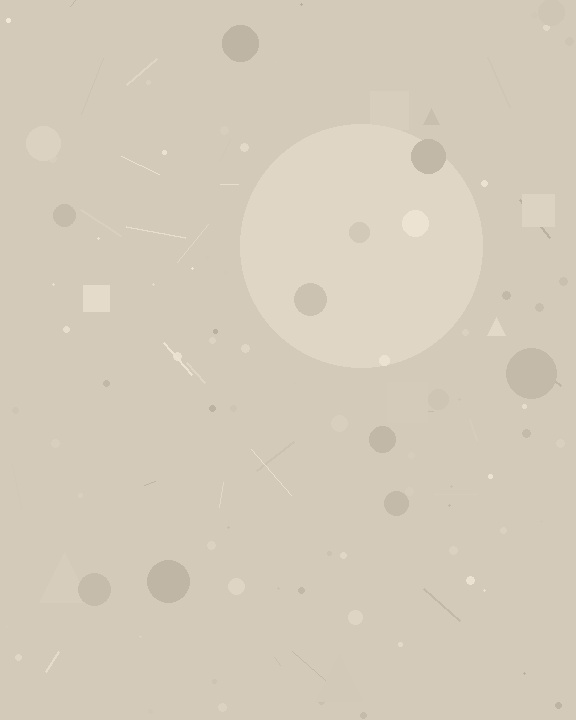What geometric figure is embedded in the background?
A circle is embedded in the background.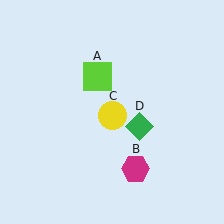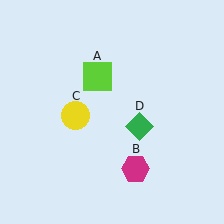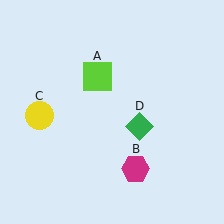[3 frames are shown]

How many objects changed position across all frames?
1 object changed position: yellow circle (object C).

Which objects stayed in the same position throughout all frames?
Lime square (object A) and magenta hexagon (object B) and green diamond (object D) remained stationary.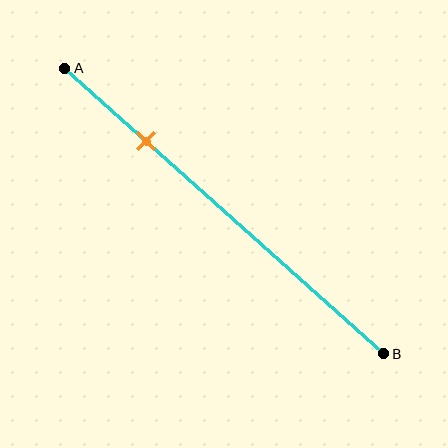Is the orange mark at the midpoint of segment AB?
No, the mark is at about 25% from A, not at the 50% midpoint.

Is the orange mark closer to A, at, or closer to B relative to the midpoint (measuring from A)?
The orange mark is closer to point A than the midpoint of segment AB.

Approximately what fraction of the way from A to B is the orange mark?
The orange mark is approximately 25% of the way from A to B.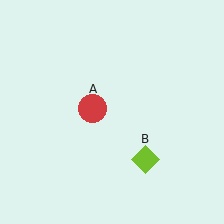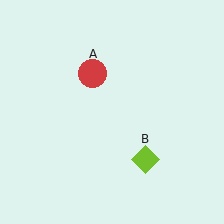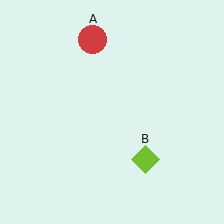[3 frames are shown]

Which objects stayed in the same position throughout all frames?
Lime diamond (object B) remained stationary.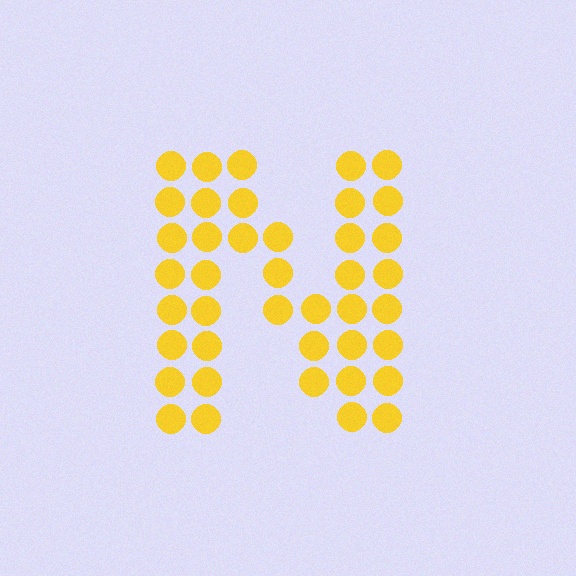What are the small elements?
The small elements are circles.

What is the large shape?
The large shape is the letter N.